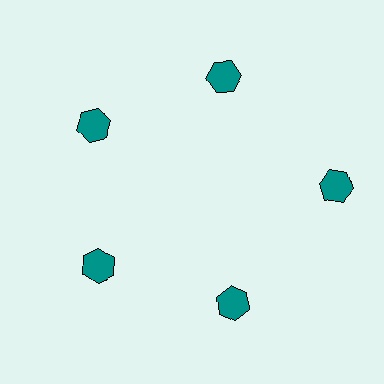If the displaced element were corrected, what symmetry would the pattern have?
It would have 5-fold rotational symmetry — the pattern would map onto itself every 72 degrees.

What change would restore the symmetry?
The symmetry would be restored by moving it inward, back onto the ring so that all 5 hexagons sit at equal angles and equal distance from the center.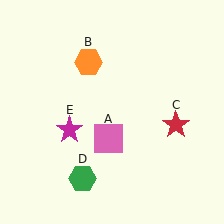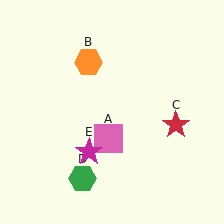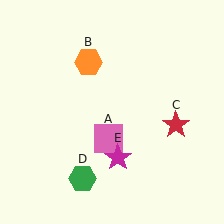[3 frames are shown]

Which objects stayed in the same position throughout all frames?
Pink square (object A) and orange hexagon (object B) and red star (object C) and green hexagon (object D) remained stationary.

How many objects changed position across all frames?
1 object changed position: magenta star (object E).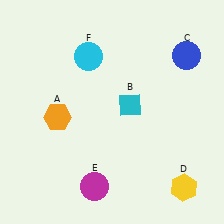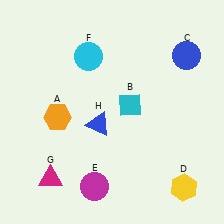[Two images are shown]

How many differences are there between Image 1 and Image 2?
There are 2 differences between the two images.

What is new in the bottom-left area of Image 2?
A blue triangle (H) was added in the bottom-left area of Image 2.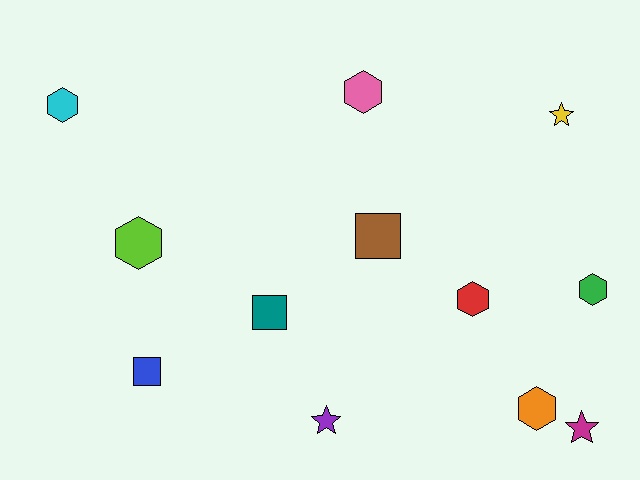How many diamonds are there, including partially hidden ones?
There are no diamonds.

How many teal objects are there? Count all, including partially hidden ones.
There is 1 teal object.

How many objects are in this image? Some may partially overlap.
There are 12 objects.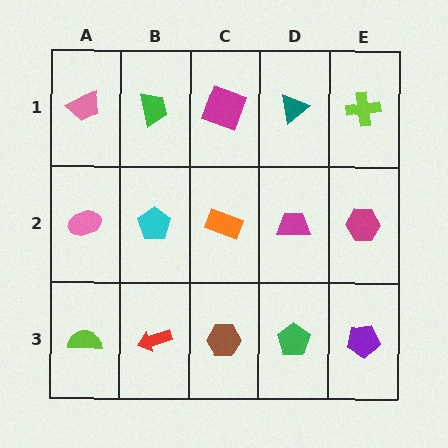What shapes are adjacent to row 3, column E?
A magenta hexagon (row 2, column E), a green pentagon (row 3, column D).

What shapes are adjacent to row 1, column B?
A cyan pentagon (row 2, column B), a pink trapezoid (row 1, column A), a magenta square (row 1, column C).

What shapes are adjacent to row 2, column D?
A teal triangle (row 1, column D), a green pentagon (row 3, column D), an orange rectangle (row 2, column C), a magenta hexagon (row 2, column E).